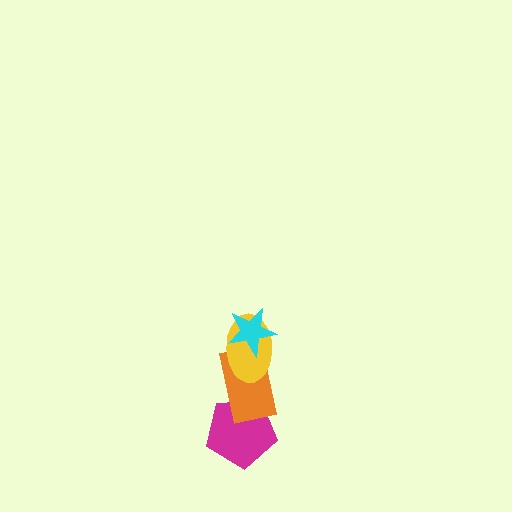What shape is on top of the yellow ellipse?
The cyan star is on top of the yellow ellipse.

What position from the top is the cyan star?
The cyan star is 1st from the top.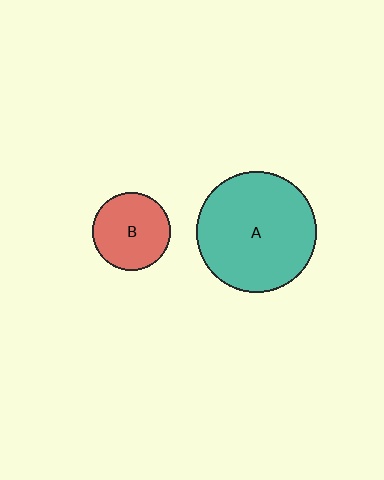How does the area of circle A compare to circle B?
Approximately 2.4 times.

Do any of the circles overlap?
No, none of the circles overlap.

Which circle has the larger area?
Circle A (teal).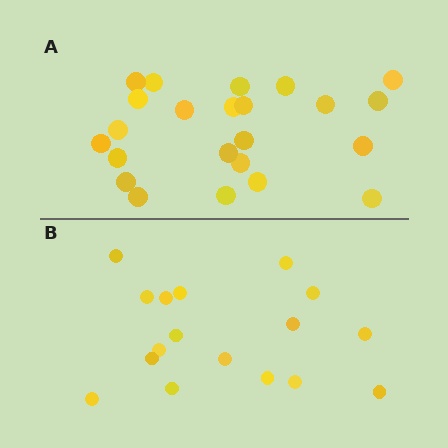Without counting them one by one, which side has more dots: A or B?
Region A (the top region) has more dots.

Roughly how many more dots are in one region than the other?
Region A has about 6 more dots than region B.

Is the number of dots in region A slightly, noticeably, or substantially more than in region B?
Region A has noticeably more, but not dramatically so. The ratio is roughly 1.4 to 1.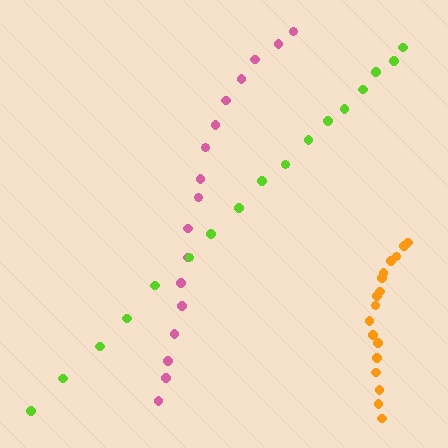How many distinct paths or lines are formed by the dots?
There are 3 distinct paths.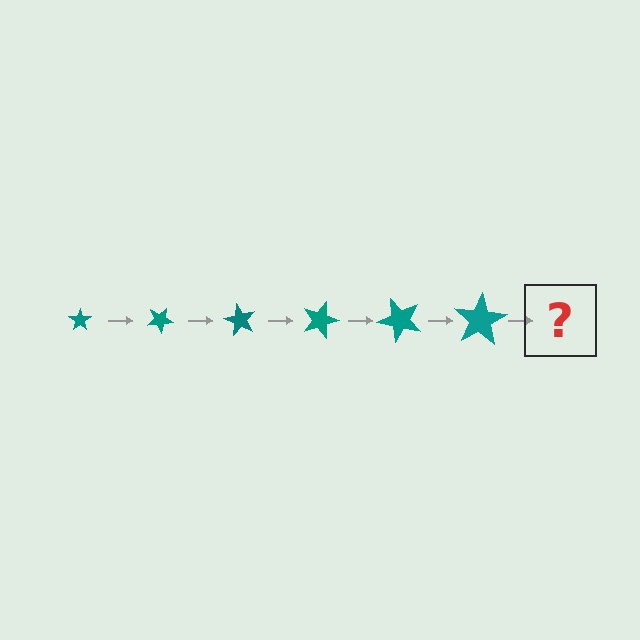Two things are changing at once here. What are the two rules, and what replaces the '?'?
The two rules are that the star grows larger each step and it rotates 30 degrees each step. The '?' should be a star, larger than the previous one and rotated 180 degrees from the start.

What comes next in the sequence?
The next element should be a star, larger than the previous one and rotated 180 degrees from the start.